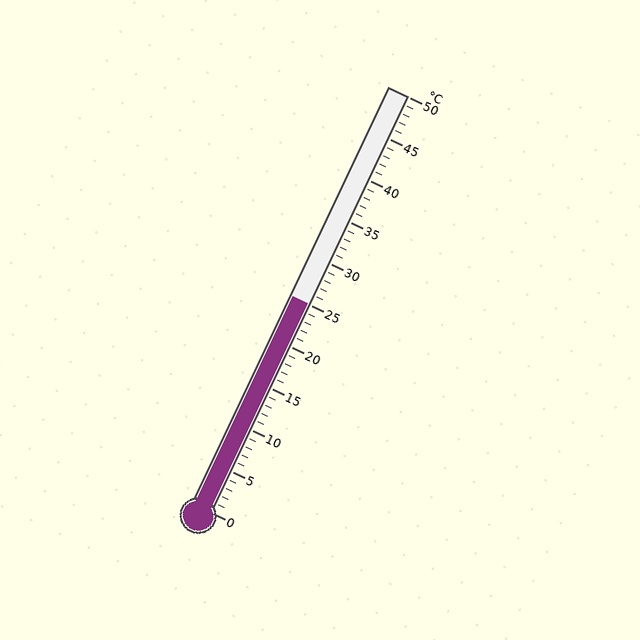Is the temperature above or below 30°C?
The temperature is below 30°C.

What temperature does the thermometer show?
The thermometer shows approximately 25°C.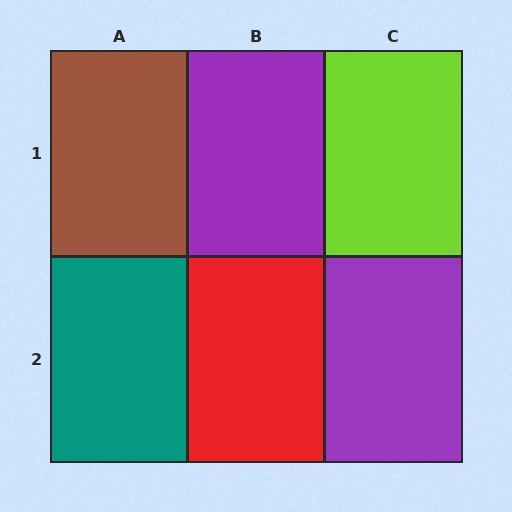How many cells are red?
1 cell is red.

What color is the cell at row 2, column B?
Red.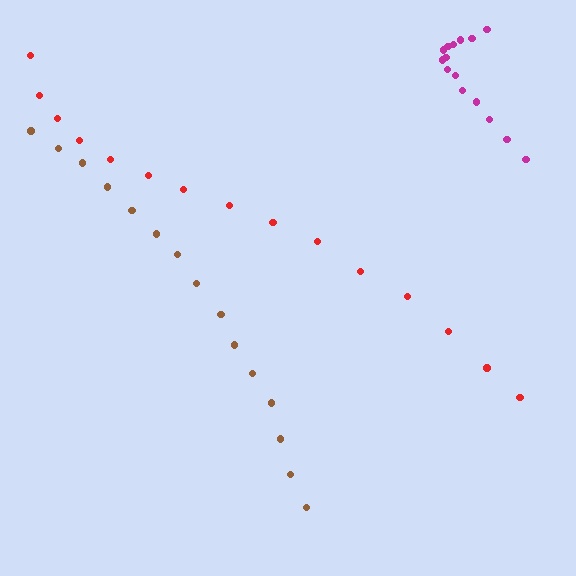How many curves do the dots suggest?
There are 3 distinct paths.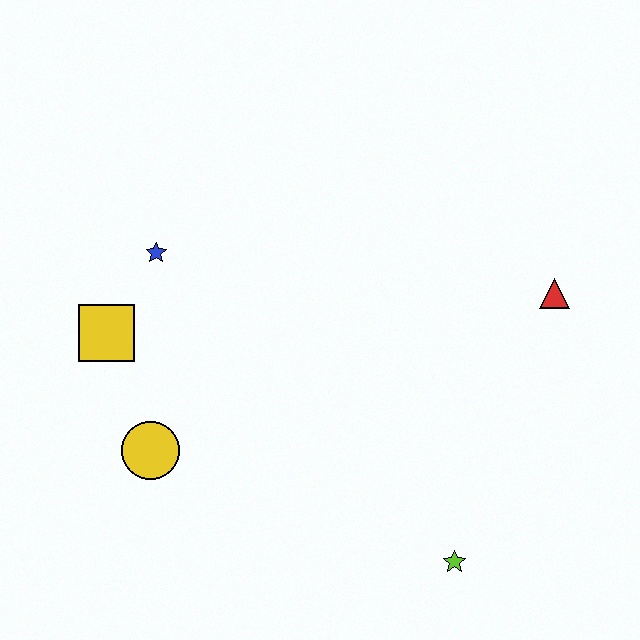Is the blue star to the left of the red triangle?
Yes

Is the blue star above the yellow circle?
Yes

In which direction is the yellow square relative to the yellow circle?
The yellow square is above the yellow circle.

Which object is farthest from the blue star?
The lime star is farthest from the blue star.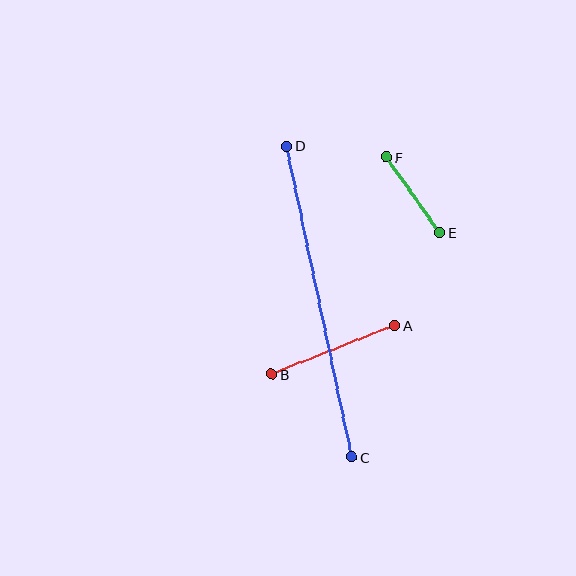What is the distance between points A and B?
The distance is approximately 132 pixels.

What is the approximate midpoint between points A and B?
The midpoint is at approximately (333, 350) pixels.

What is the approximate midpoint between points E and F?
The midpoint is at approximately (413, 195) pixels.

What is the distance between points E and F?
The distance is approximately 92 pixels.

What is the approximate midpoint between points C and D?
The midpoint is at approximately (319, 302) pixels.